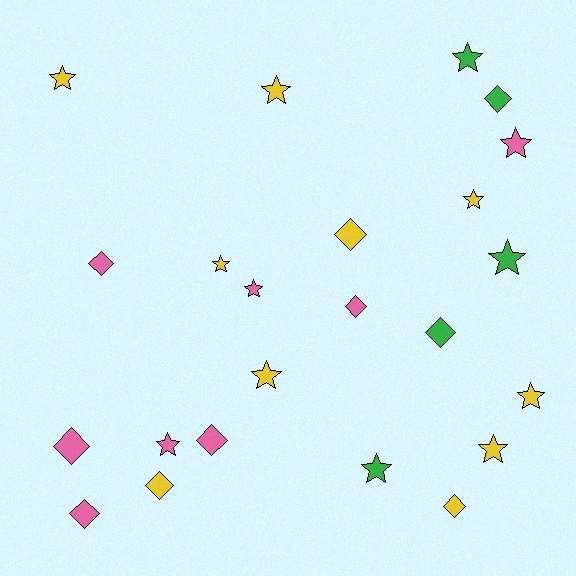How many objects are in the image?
There are 23 objects.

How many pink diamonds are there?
There are 5 pink diamonds.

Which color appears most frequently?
Yellow, with 10 objects.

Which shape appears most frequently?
Star, with 13 objects.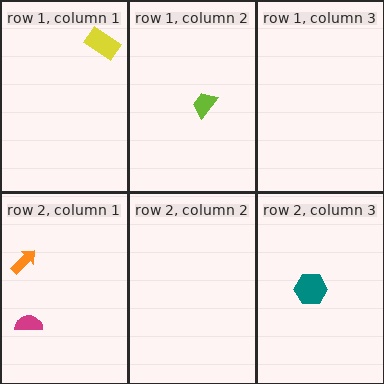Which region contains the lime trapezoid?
The row 1, column 2 region.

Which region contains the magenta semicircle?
The row 2, column 1 region.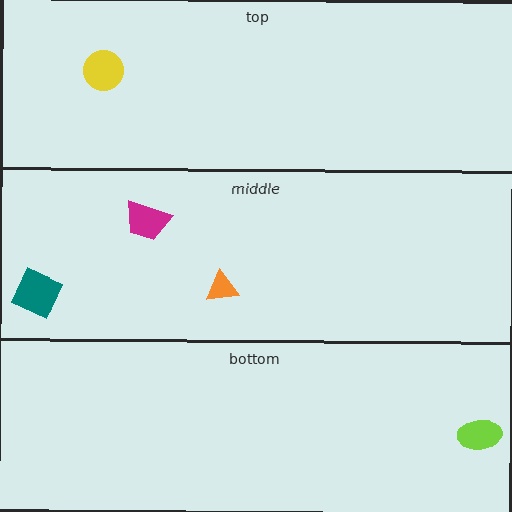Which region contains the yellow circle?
The top region.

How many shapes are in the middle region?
3.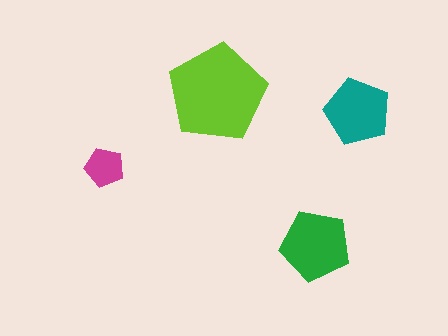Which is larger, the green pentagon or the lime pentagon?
The lime one.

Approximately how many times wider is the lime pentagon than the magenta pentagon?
About 2.5 times wider.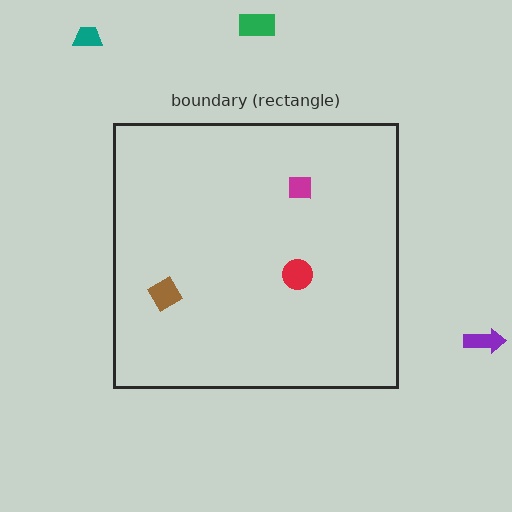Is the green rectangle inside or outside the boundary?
Outside.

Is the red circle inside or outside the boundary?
Inside.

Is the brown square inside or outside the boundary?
Inside.